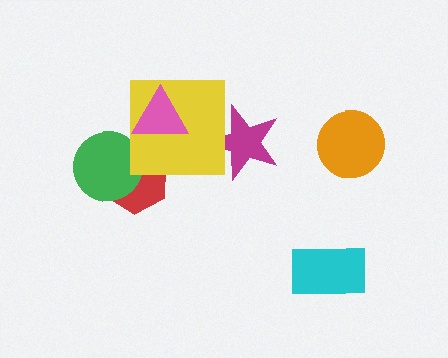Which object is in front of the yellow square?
The pink triangle is in front of the yellow square.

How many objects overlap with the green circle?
1 object overlaps with the green circle.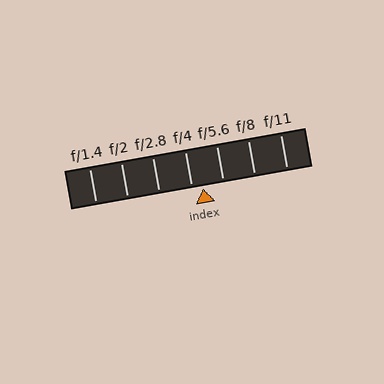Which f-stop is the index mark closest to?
The index mark is closest to f/4.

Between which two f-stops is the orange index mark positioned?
The index mark is between f/4 and f/5.6.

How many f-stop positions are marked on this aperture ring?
There are 7 f-stop positions marked.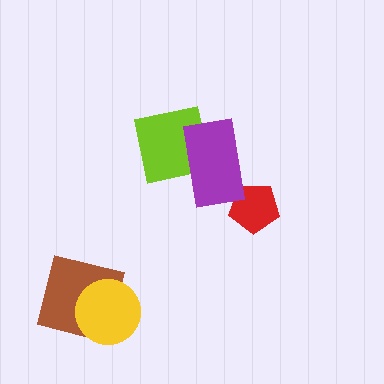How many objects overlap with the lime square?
1 object overlaps with the lime square.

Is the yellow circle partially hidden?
No, no other shape covers it.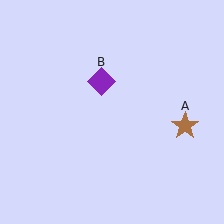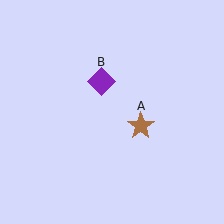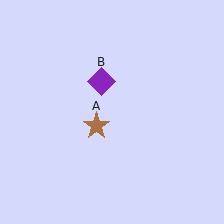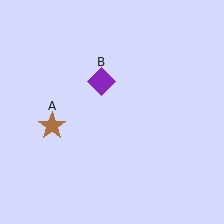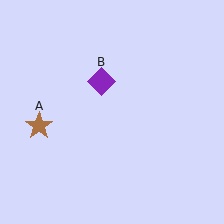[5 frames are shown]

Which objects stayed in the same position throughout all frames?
Purple diamond (object B) remained stationary.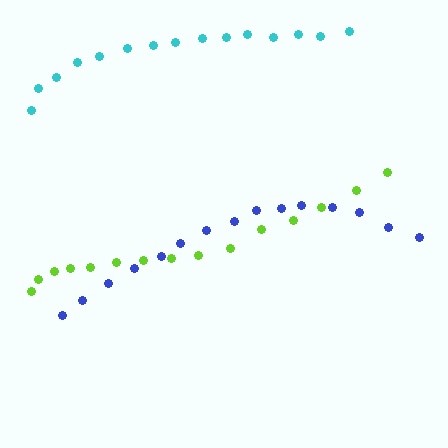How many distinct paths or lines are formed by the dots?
There are 3 distinct paths.